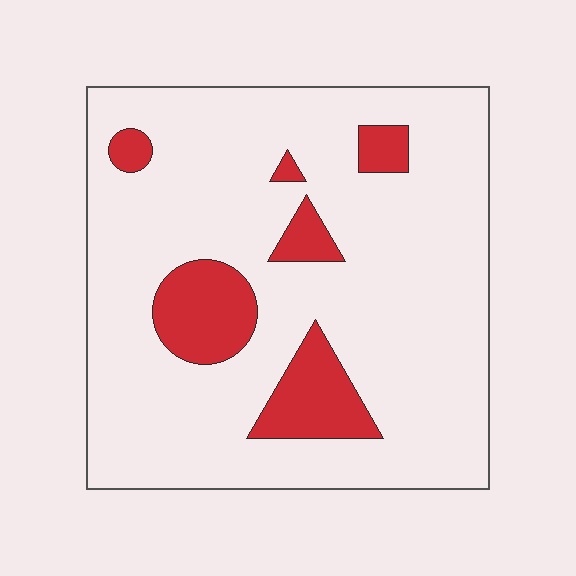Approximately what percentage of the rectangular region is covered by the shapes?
Approximately 15%.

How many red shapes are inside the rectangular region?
6.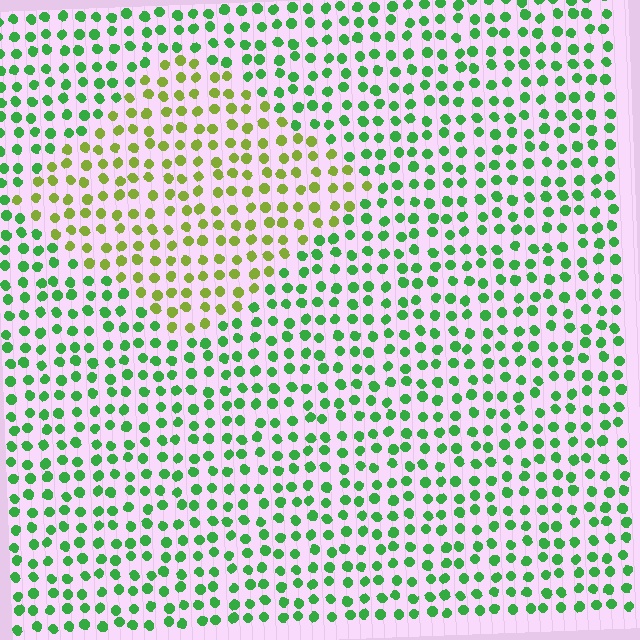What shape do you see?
I see a diamond.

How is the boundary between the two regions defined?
The boundary is defined purely by a slight shift in hue (about 46 degrees). Spacing, size, and orientation are identical on both sides.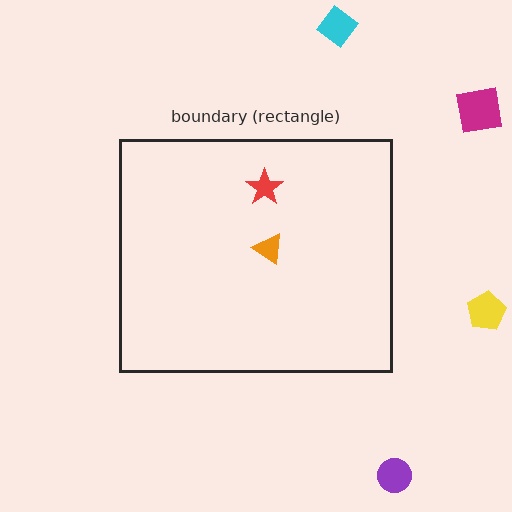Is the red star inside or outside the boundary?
Inside.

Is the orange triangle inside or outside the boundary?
Inside.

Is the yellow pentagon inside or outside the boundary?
Outside.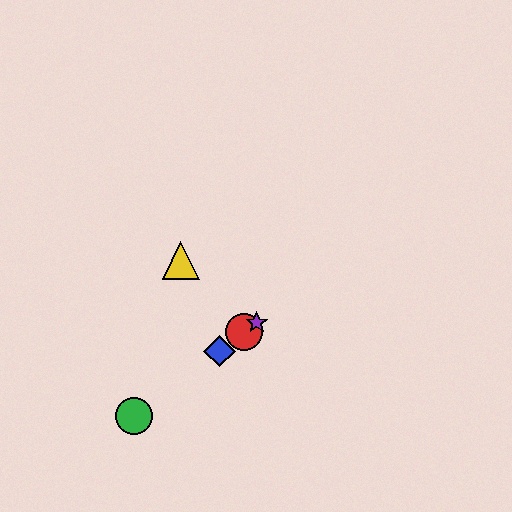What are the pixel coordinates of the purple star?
The purple star is at (257, 323).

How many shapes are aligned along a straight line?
4 shapes (the red circle, the blue diamond, the green circle, the purple star) are aligned along a straight line.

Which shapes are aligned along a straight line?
The red circle, the blue diamond, the green circle, the purple star are aligned along a straight line.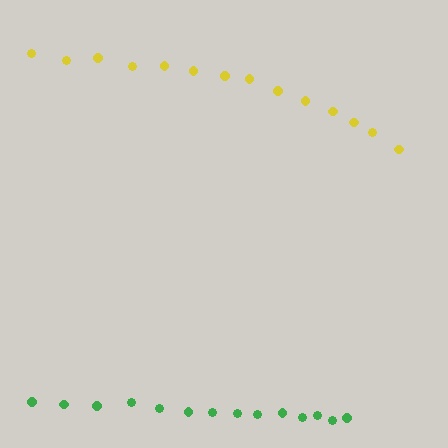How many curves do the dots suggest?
There are 2 distinct paths.